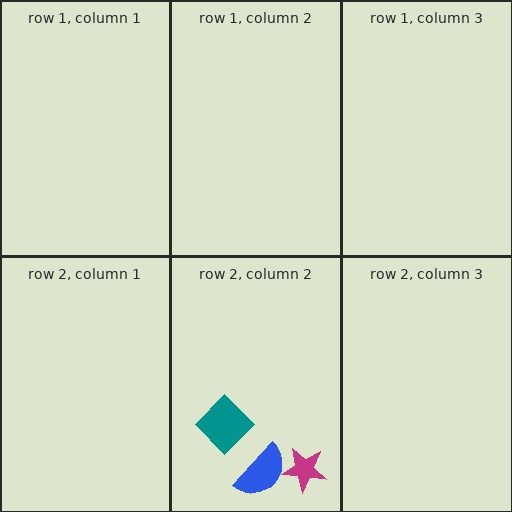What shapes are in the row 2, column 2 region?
The teal diamond, the blue semicircle, the magenta star.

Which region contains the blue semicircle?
The row 2, column 2 region.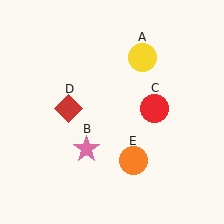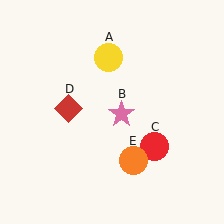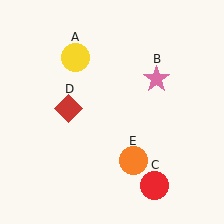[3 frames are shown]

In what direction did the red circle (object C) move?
The red circle (object C) moved down.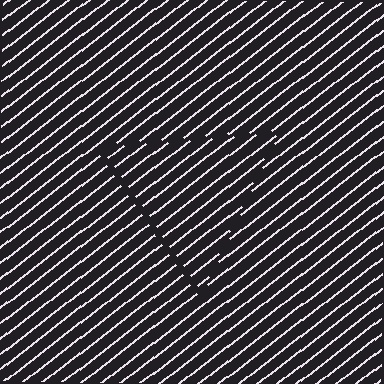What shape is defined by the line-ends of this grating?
An illusory triangle. The interior of the shape contains the same grating, shifted by half a period — the contour is defined by the phase discontinuity where line-ends from the inner and outer gratings abut.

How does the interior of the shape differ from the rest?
The interior of the shape contains the same grating, shifted by half a period — the contour is defined by the phase discontinuity where line-ends from the inner and outer gratings abut.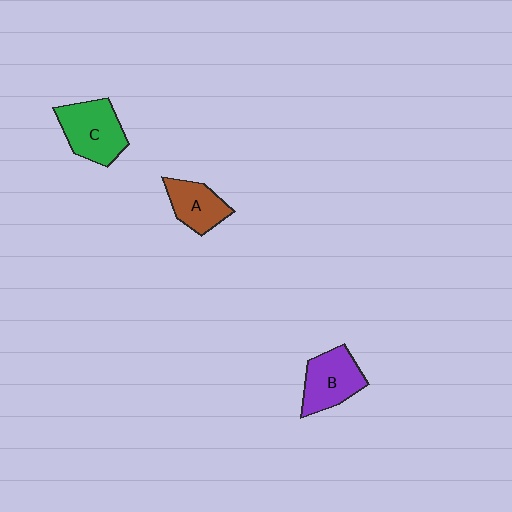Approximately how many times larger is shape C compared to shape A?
Approximately 1.4 times.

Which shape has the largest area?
Shape C (green).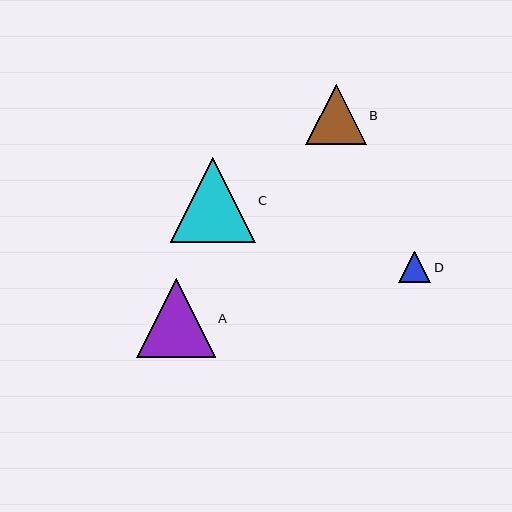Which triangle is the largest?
Triangle C is the largest with a size of approximately 85 pixels.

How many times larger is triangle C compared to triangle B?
Triangle C is approximately 1.4 times the size of triangle B.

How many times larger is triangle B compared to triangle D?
Triangle B is approximately 1.9 times the size of triangle D.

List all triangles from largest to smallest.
From largest to smallest: C, A, B, D.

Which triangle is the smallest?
Triangle D is the smallest with a size of approximately 32 pixels.